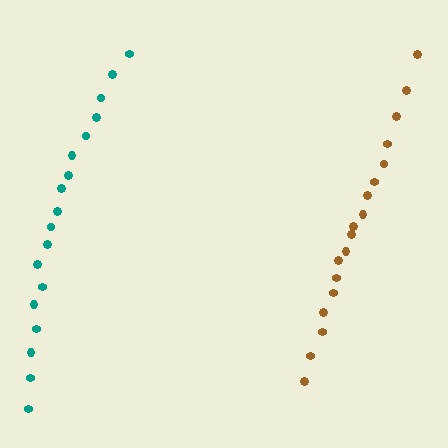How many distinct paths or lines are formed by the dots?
There are 2 distinct paths.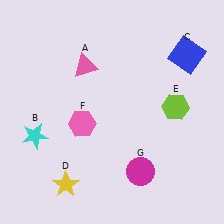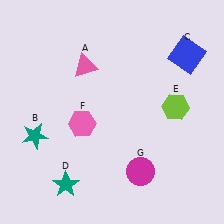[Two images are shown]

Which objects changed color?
B changed from cyan to teal. D changed from yellow to teal.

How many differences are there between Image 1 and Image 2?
There are 2 differences between the two images.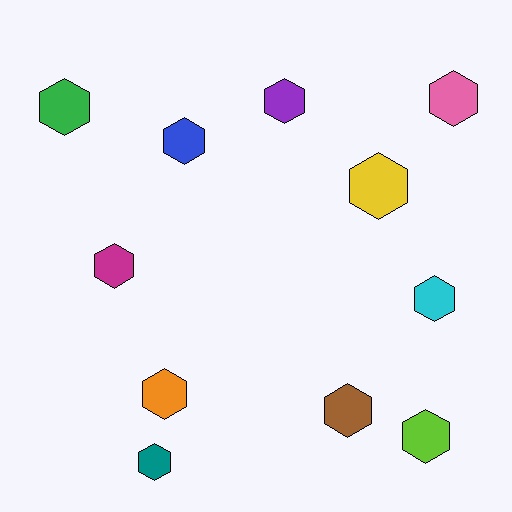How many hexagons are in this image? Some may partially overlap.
There are 11 hexagons.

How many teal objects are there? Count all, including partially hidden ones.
There is 1 teal object.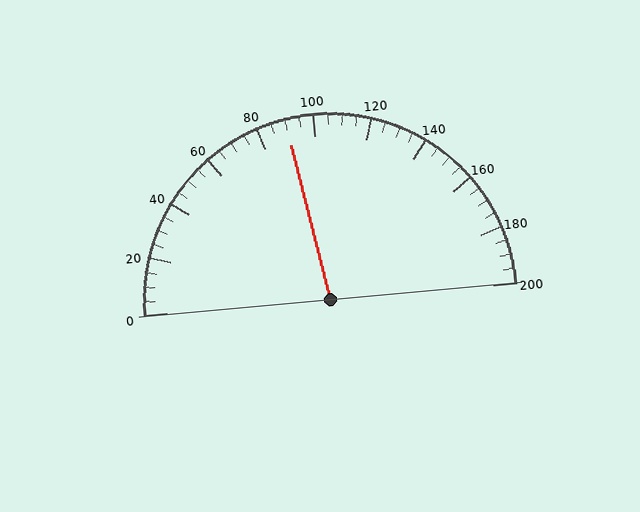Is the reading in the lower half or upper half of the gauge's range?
The reading is in the lower half of the range (0 to 200).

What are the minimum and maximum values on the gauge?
The gauge ranges from 0 to 200.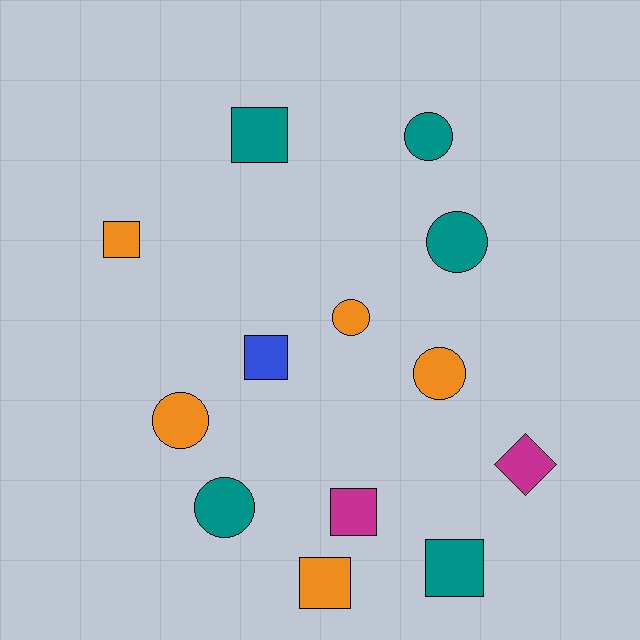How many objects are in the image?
There are 13 objects.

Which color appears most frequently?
Teal, with 5 objects.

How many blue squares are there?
There is 1 blue square.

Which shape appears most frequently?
Circle, with 6 objects.